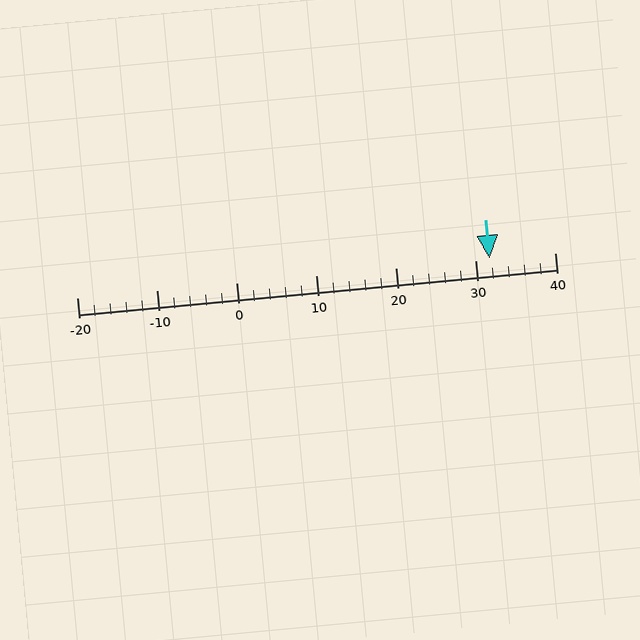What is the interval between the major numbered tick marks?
The major tick marks are spaced 10 units apart.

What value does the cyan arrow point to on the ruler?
The cyan arrow points to approximately 32.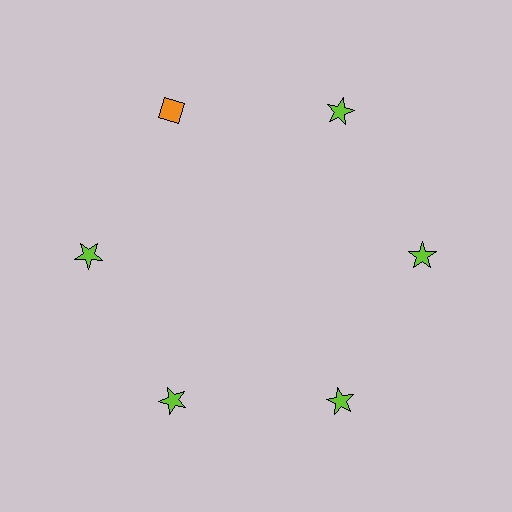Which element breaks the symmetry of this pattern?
The orange diamond at roughly the 11 o'clock position breaks the symmetry. All other shapes are lime stars.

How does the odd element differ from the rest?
It differs in both color (orange instead of lime) and shape (diamond instead of star).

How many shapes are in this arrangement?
There are 6 shapes arranged in a ring pattern.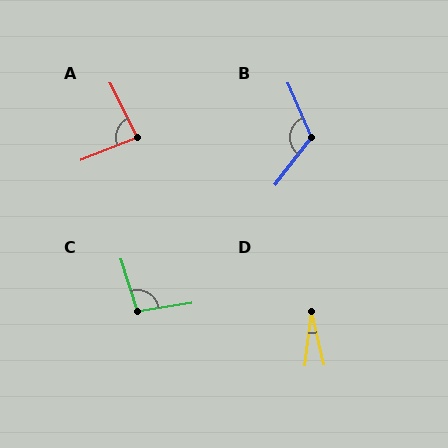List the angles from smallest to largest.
D (20°), A (84°), C (98°), B (119°).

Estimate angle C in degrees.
Approximately 98 degrees.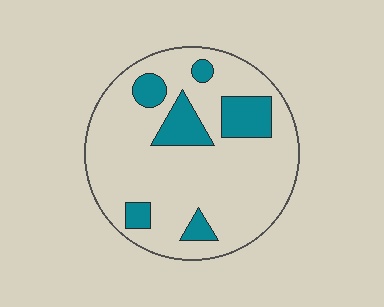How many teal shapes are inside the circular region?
6.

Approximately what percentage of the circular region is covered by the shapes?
Approximately 20%.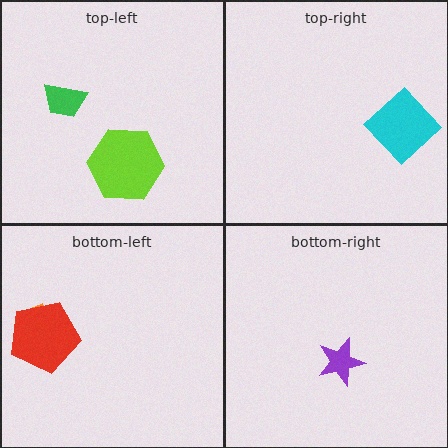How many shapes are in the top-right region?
1.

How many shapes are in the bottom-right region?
1.